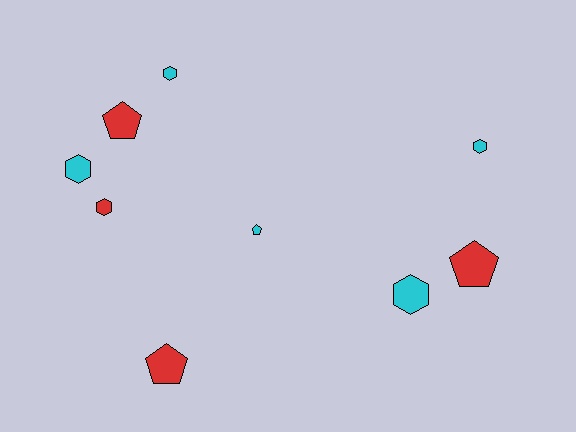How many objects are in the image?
There are 9 objects.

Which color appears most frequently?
Cyan, with 5 objects.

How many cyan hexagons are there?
There are 4 cyan hexagons.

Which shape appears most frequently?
Hexagon, with 5 objects.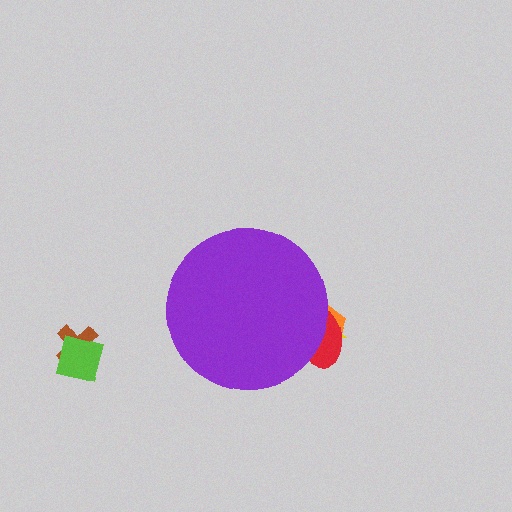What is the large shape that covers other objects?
A purple circle.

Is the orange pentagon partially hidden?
Yes, the orange pentagon is partially hidden behind the purple circle.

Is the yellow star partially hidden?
Yes, the yellow star is partially hidden behind the purple circle.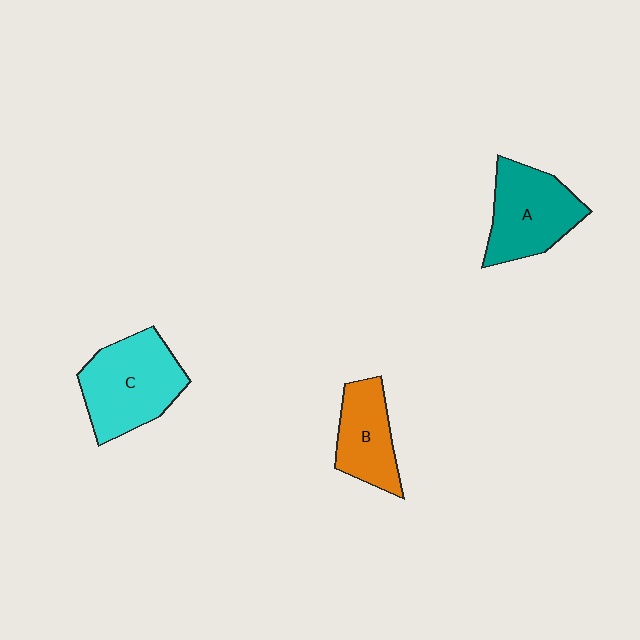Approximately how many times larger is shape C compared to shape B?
Approximately 1.5 times.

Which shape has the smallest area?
Shape B (orange).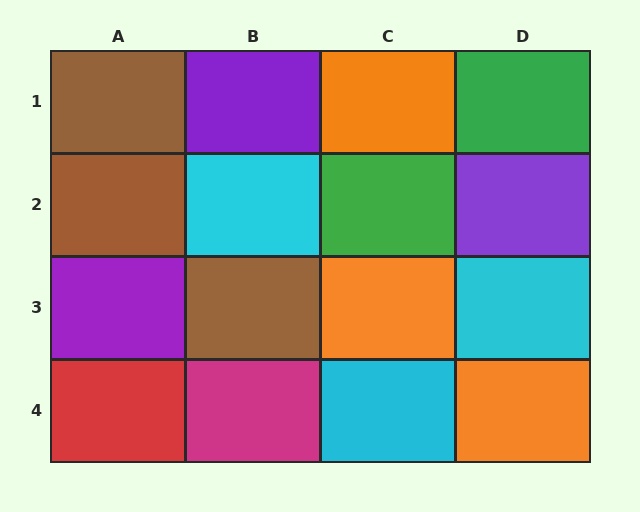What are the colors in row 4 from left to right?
Red, magenta, cyan, orange.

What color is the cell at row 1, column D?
Green.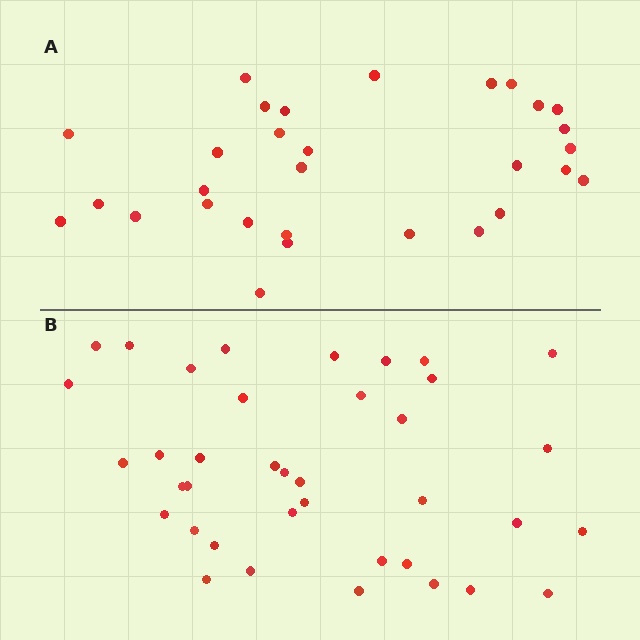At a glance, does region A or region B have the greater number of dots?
Region B (the bottom region) has more dots.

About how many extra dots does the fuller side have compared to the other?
Region B has roughly 8 or so more dots than region A.